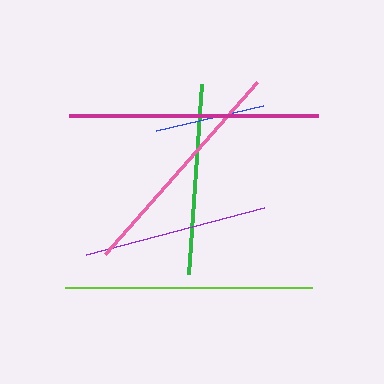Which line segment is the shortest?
The blue line is the shortest at approximately 109 pixels.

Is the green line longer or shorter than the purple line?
The green line is longer than the purple line.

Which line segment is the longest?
The magenta line is the longest at approximately 249 pixels.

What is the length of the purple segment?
The purple segment is approximately 185 pixels long.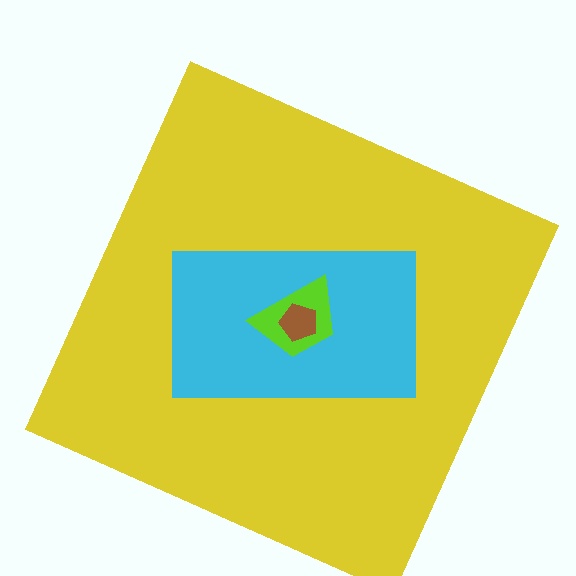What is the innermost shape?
The brown pentagon.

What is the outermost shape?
The yellow square.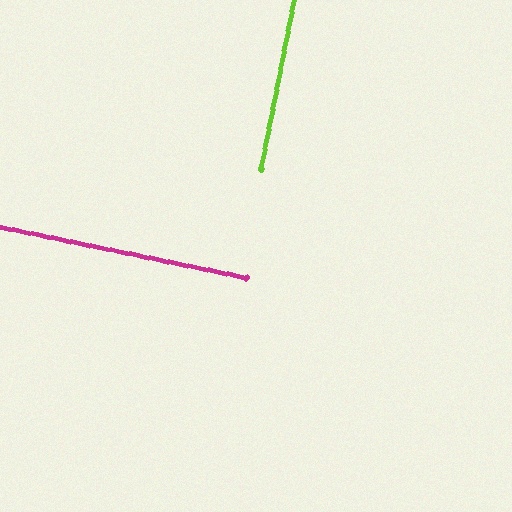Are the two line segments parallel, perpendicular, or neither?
Perpendicular — they meet at approximately 89°.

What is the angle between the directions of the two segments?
Approximately 89 degrees.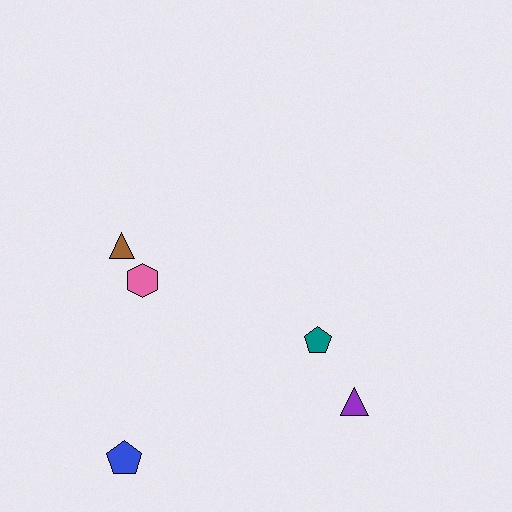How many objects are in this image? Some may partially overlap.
There are 5 objects.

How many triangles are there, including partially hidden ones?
There are 2 triangles.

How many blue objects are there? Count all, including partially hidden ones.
There is 1 blue object.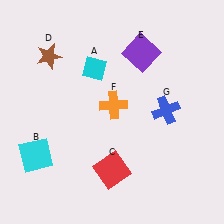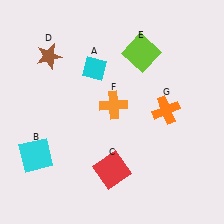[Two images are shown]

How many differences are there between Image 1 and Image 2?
There are 2 differences between the two images.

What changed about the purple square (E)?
In Image 1, E is purple. In Image 2, it changed to lime.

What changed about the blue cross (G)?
In Image 1, G is blue. In Image 2, it changed to orange.